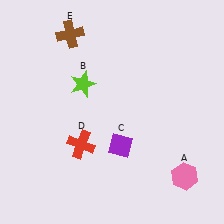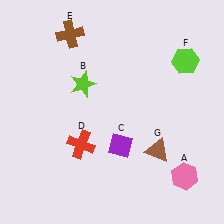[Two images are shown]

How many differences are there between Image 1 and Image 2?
There are 2 differences between the two images.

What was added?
A lime hexagon (F), a brown triangle (G) were added in Image 2.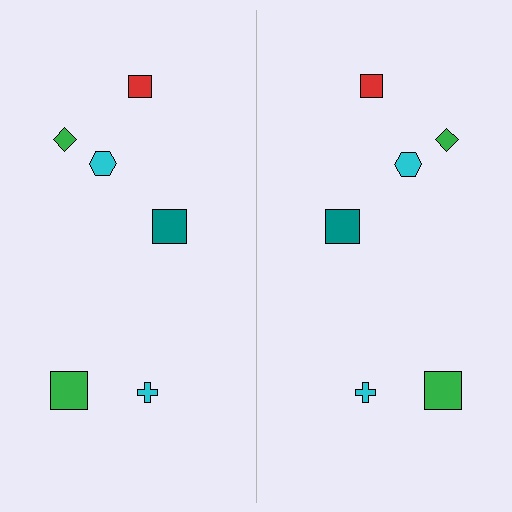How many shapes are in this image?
There are 12 shapes in this image.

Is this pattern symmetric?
Yes, this pattern has bilateral (reflection) symmetry.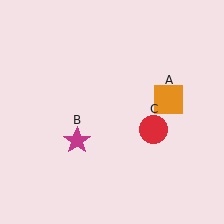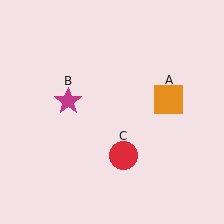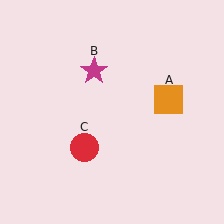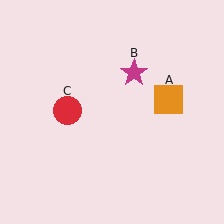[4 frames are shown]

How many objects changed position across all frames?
2 objects changed position: magenta star (object B), red circle (object C).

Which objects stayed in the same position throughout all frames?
Orange square (object A) remained stationary.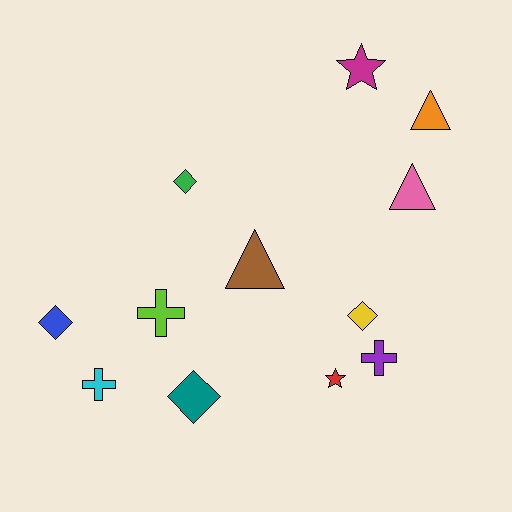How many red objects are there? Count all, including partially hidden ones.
There is 1 red object.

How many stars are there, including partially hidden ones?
There are 2 stars.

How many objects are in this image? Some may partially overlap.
There are 12 objects.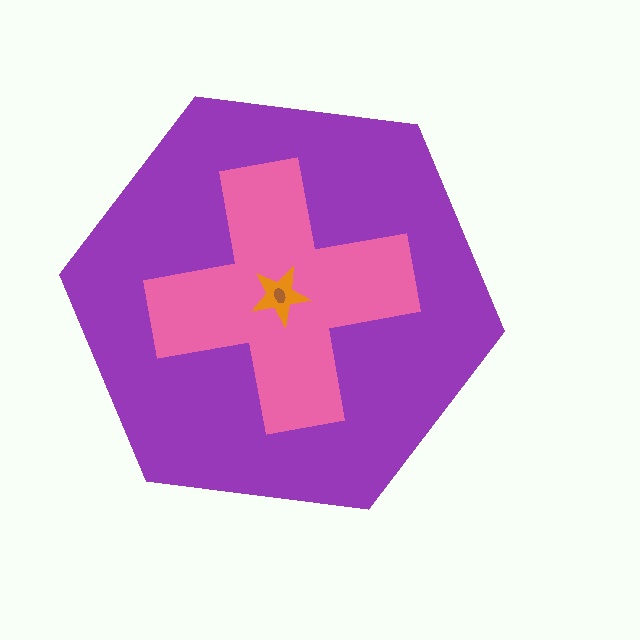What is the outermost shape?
The purple hexagon.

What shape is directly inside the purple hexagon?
The pink cross.